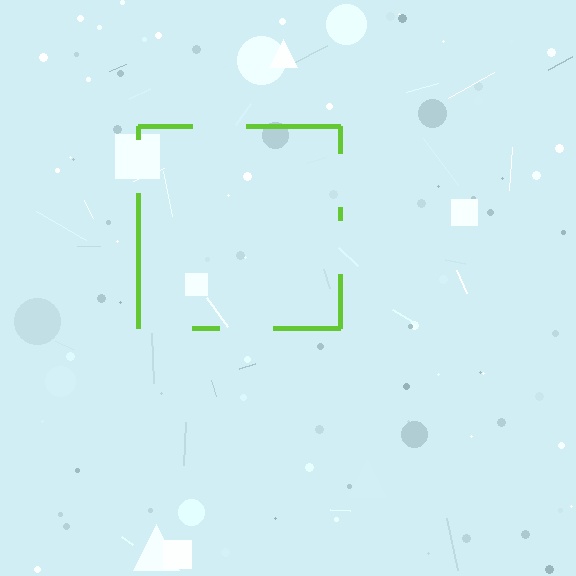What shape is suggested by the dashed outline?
The dashed outline suggests a square.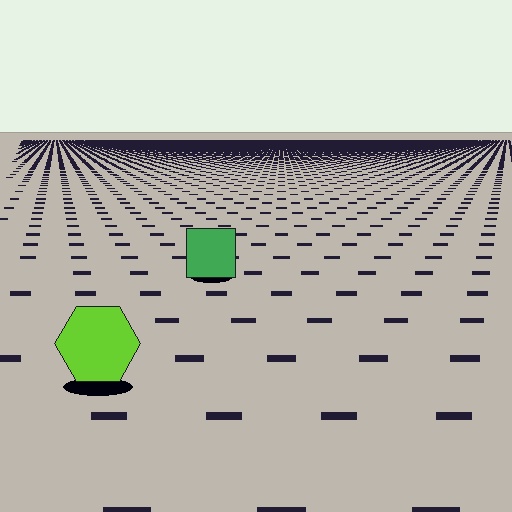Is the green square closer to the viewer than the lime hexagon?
No. The lime hexagon is closer — you can tell from the texture gradient: the ground texture is coarser near it.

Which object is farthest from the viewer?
The green square is farthest from the viewer. It appears smaller and the ground texture around it is denser.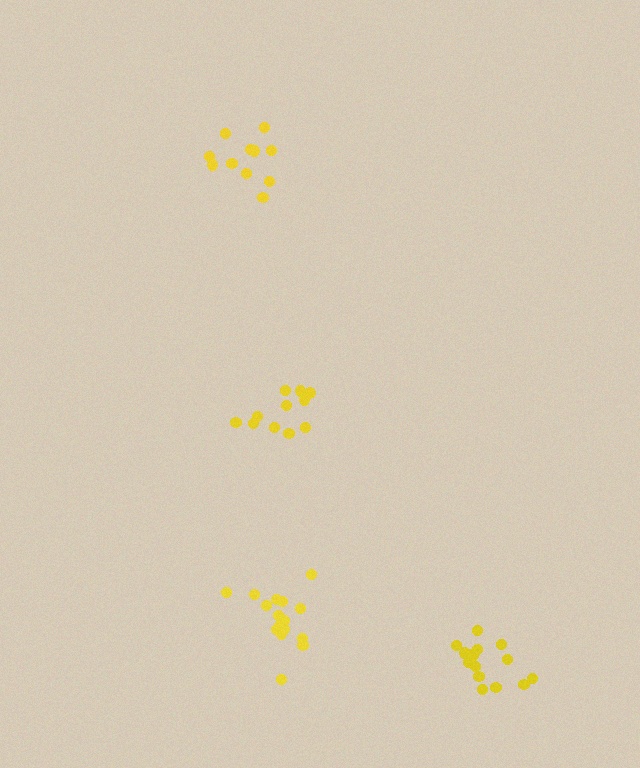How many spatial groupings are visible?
There are 4 spatial groupings.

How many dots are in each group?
Group 1: 11 dots, Group 2: 17 dots, Group 3: 11 dots, Group 4: 15 dots (54 total).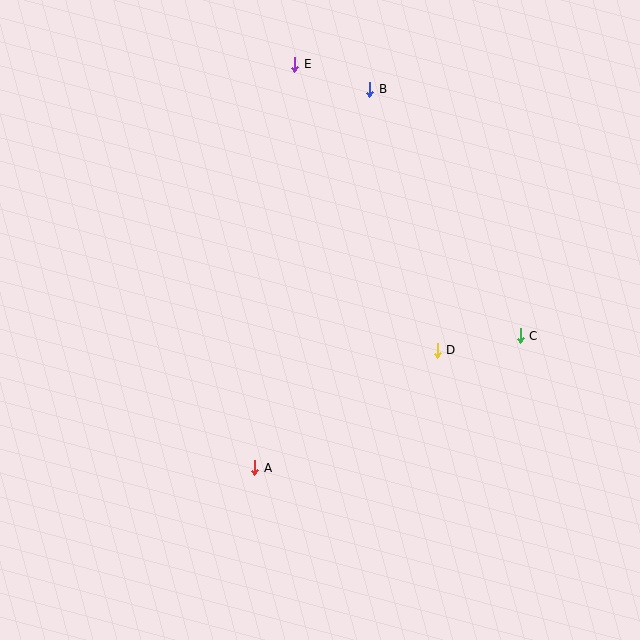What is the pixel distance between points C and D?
The distance between C and D is 84 pixels.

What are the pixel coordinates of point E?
Point E is at (295, 64).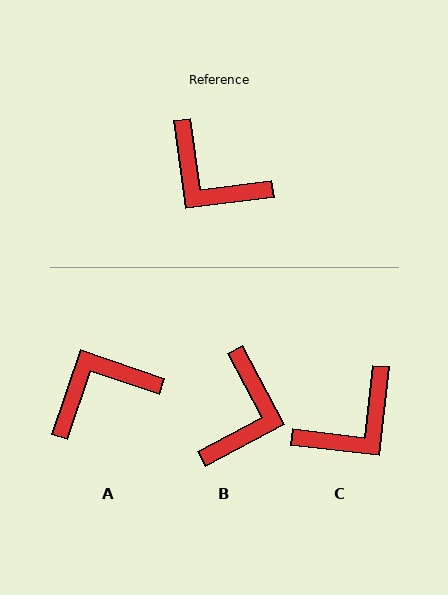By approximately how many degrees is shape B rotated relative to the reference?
Approximately 111 degrees counter-clockwise.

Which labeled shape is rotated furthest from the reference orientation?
A, about 116 degrees away.